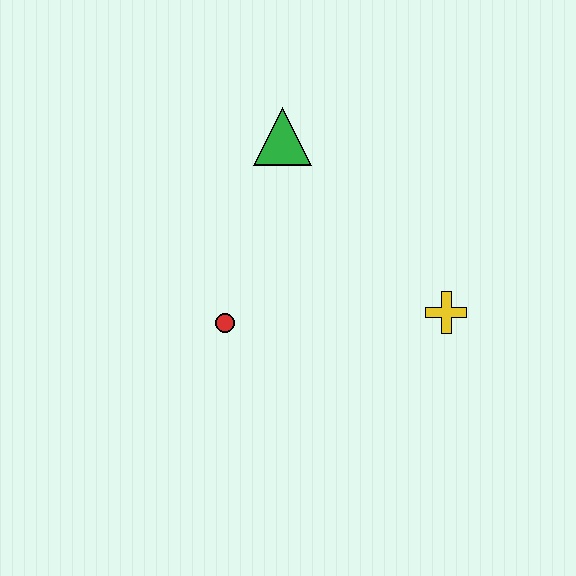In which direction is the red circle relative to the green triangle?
The red circle is below the green triangle.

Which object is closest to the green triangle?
The red circle is closest to the green triangle.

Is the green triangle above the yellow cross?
Yes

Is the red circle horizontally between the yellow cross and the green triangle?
No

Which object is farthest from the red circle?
The yellow cross is farthest from the red circle.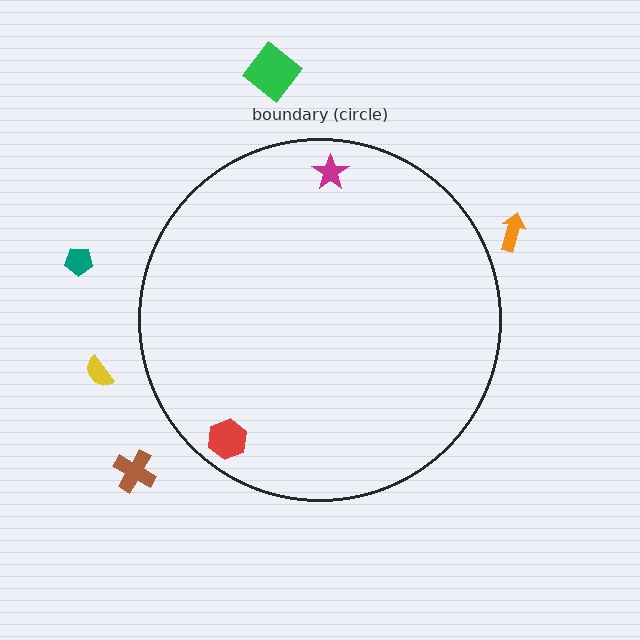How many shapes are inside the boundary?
2 inside, 5 outside.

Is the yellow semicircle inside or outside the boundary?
Outside.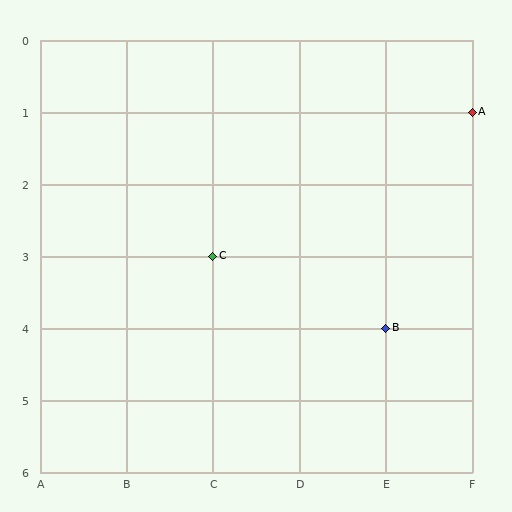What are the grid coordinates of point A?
Point A is at grid coordinates (F, 1).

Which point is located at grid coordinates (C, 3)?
Point C is at (C, 3).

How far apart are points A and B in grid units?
Points A and B are 1 column and 3 rows apart (about 3.2 grid units diagonally).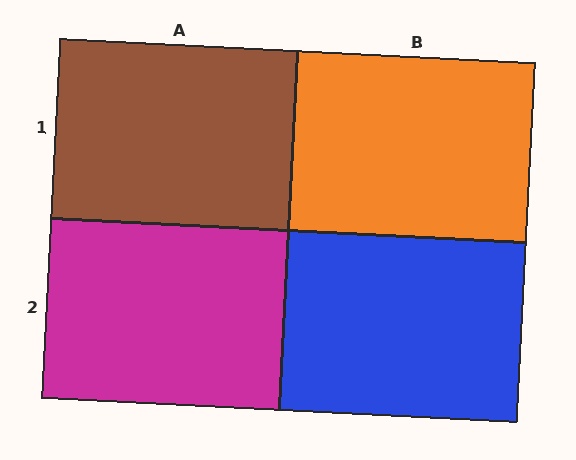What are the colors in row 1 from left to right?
Brown, orange.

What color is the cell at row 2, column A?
Magenta.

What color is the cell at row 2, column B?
Blue.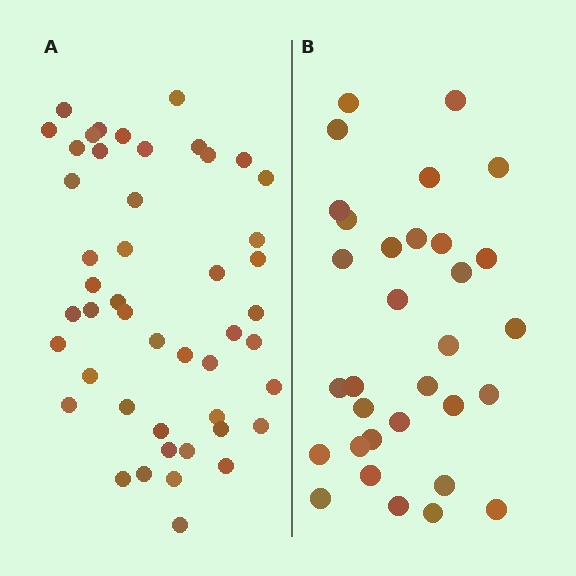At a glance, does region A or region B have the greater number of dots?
Region A (the left region) has more dots.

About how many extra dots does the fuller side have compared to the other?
Region A has approximately 15 more dots than region B.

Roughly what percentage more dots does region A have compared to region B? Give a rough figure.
About 45% more.